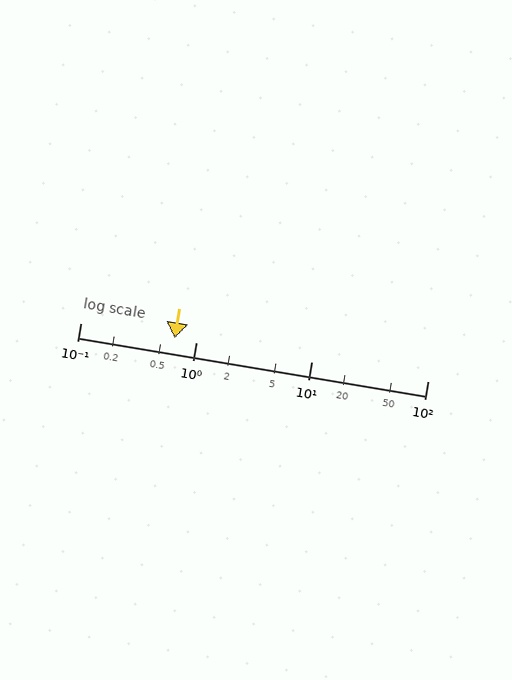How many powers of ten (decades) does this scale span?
The scale spans 3 decades, from 0.1 to 100.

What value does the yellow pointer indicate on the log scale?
The pointer indicates approximately 0.65.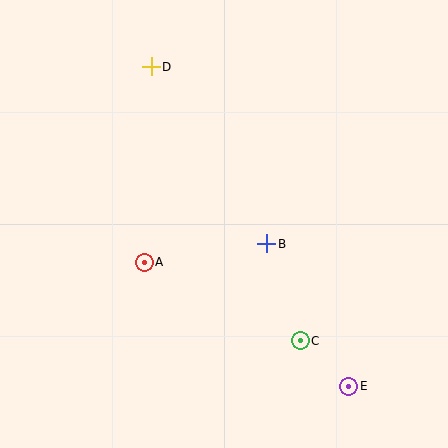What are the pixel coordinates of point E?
Point E is at (349, 386).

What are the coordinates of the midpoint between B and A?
The midpoint between B and A is at (206, 253).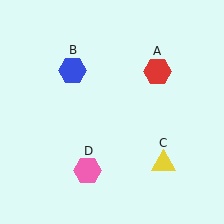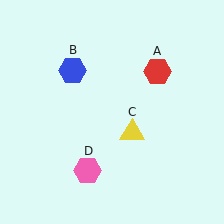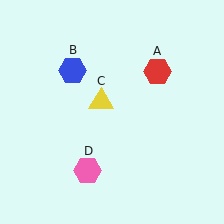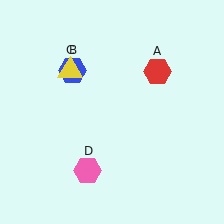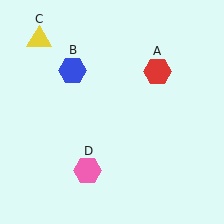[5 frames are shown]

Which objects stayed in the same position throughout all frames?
Red hexagon (object A) and blue hexagon (object B) and pink hexagon (object D) remained stationary.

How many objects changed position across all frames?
1 object changed position: yellow triangle (object C).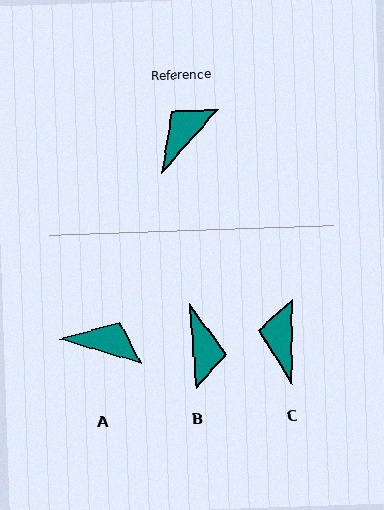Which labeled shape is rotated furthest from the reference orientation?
B, about 135 degrees away.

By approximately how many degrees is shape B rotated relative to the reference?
Approximately 135 degrees clockwise.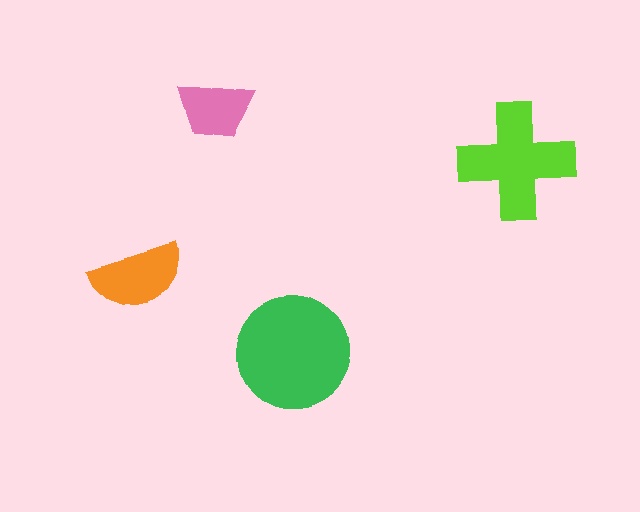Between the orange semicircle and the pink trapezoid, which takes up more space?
The orange semicircle.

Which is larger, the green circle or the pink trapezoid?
The green circle.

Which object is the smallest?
The pink trapezoid.